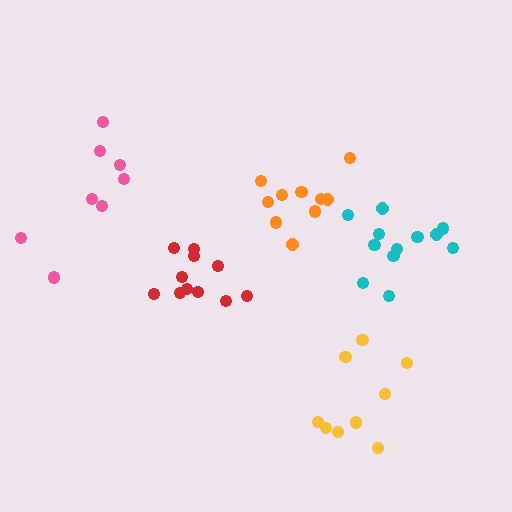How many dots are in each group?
Group 1: 10 dots, Group 2: 11 dots, Group 3: 9 dots, Group 4: 8 dots, Group 5: 12 dots (50 total).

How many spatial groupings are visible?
There are 5 spatial groupings.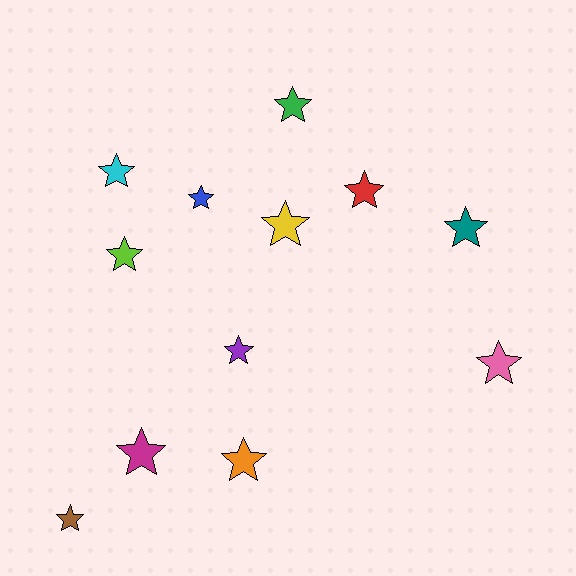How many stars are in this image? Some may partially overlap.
There are 12 stars.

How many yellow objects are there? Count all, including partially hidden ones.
There is 1 yellow object.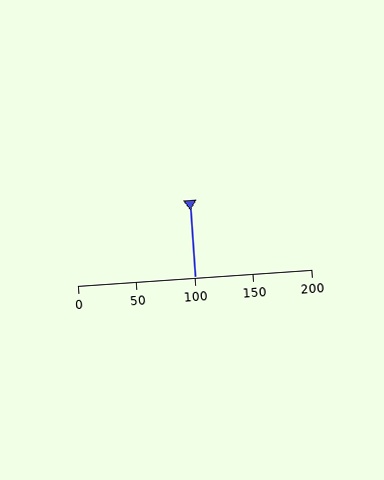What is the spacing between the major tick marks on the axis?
The major ticks are spaced 50 apart.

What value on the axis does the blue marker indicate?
The marker indicates approximately 100.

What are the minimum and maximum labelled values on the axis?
The axis runs from 0 to 200.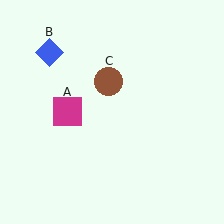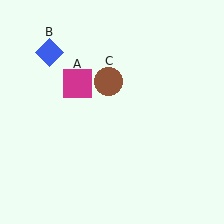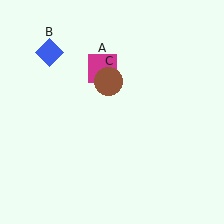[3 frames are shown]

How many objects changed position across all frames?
1 object changed position: magenta square (object A).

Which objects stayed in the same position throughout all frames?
Blue diamond (object B) and brown circle (object C) remained stationary.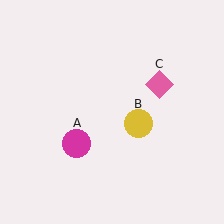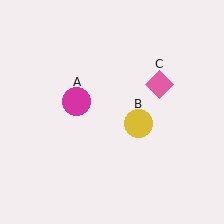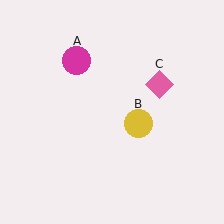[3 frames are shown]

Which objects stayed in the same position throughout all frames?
Yellow circle (object B) and pink diamond (object C) remained stationary.